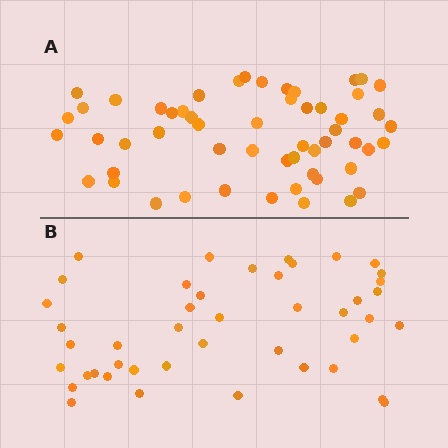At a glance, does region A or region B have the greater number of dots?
Region A (the top region) has more dots.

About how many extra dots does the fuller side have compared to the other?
Region A has roughly 12 or so more dots than region B.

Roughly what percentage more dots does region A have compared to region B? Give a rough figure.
About 25% more.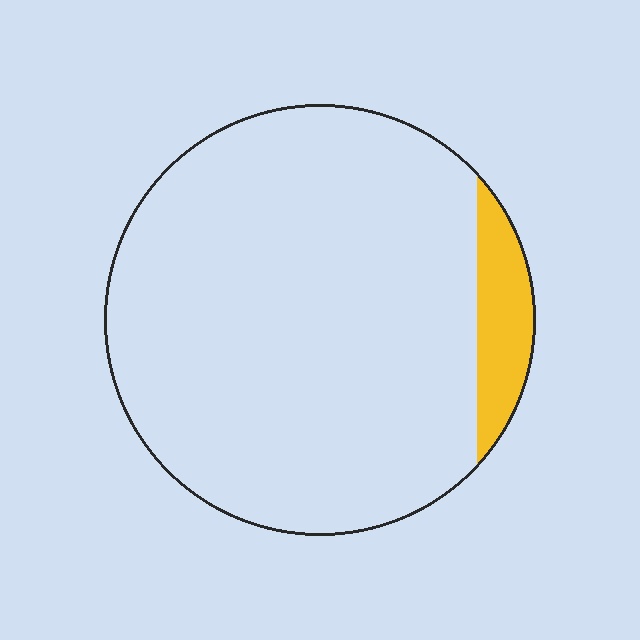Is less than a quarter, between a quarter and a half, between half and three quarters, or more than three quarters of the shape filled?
Less than a quarter.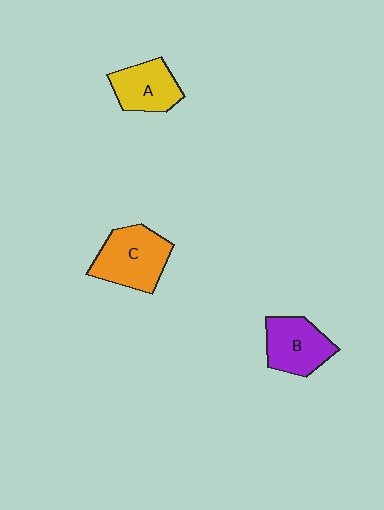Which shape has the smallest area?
Shape A (yellow).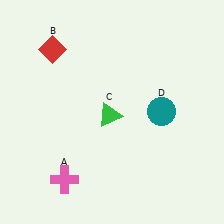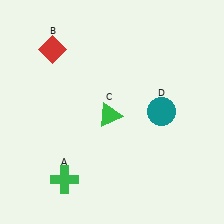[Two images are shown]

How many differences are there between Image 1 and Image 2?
There is 1 difference between the two images.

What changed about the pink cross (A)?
In Image 1, A is pink. In Image 2, it changed to green.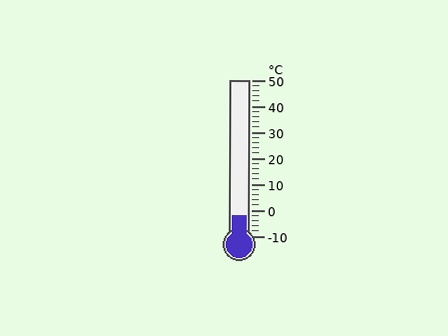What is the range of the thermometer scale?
The thermometer scale ranges from -10°C to 50°C.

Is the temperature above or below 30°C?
The temperature is below 30°C.